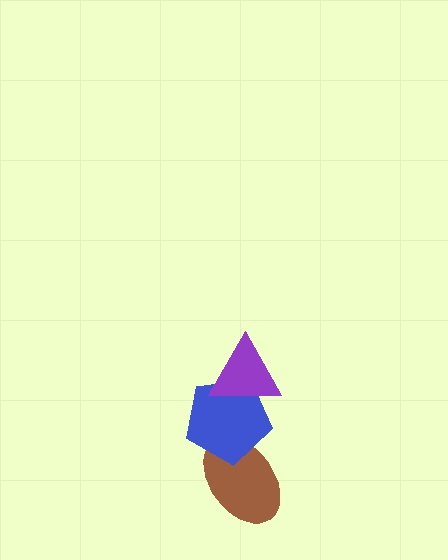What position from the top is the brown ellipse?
The brown ellipse is 3rd from the top.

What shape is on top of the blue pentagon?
The purple triangle is on top of the blue pentagon.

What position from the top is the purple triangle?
The purple triangle is 1st from the top.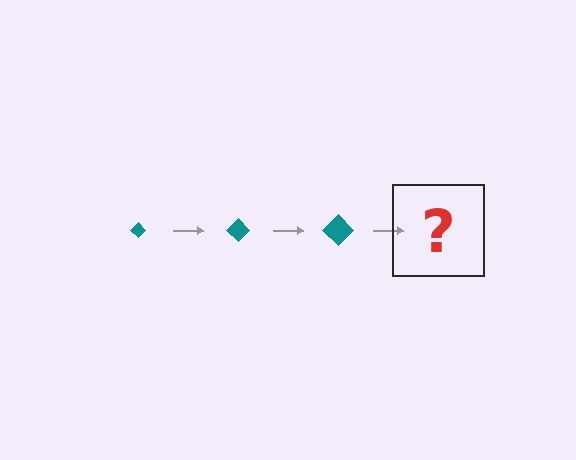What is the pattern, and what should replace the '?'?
The pattern is that the diamond gets progressively larger each step. The '?' should be a teal diamond, larger than the previous one.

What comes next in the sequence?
The next element should be a teal diamond, larger than the previous one.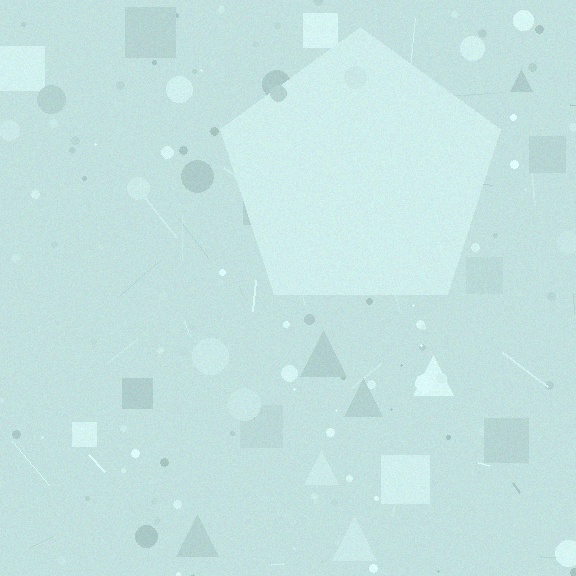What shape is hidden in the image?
A pentagon is hidden in the image.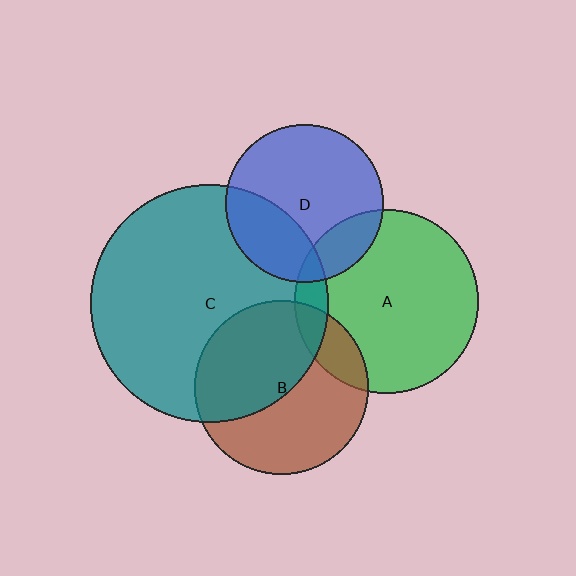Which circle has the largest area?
Circle C (teal).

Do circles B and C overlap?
Yes.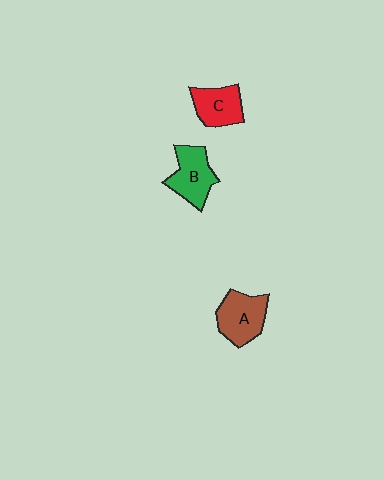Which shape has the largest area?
Shape A (brown).